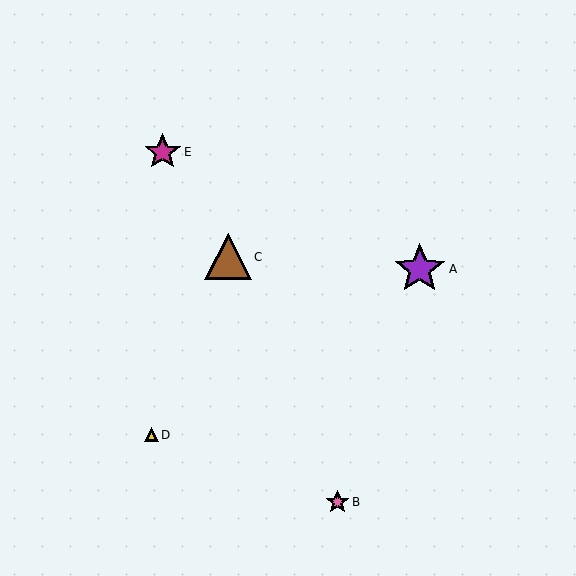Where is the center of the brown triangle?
The center of the brown triangle is at (228, 257).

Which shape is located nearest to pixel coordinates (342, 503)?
The pink star (labeled B) at (338, 502) is nearest to that location.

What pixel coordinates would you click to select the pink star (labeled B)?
Click at (338, 502) to select the pink star B.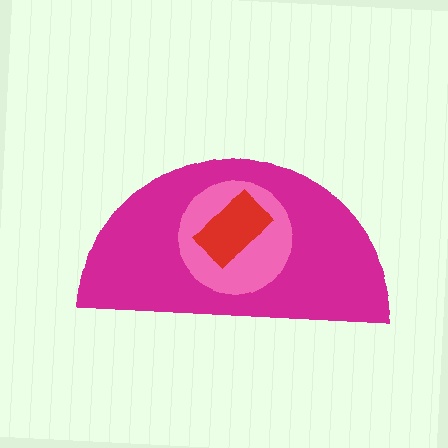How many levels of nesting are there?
3.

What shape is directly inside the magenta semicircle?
The pink circle.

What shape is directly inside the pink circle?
The red rectangle.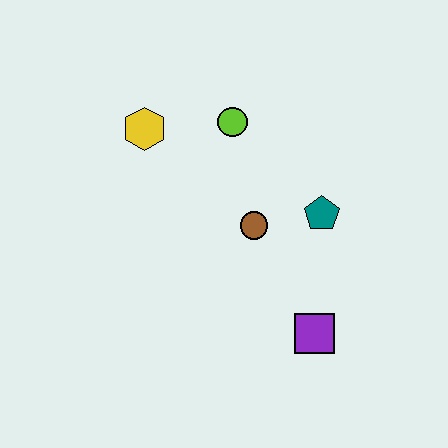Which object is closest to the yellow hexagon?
The lime circle is closest to the yellow hexagon.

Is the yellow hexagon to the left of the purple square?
Yes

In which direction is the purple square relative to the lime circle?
The purple square is below the lime circle.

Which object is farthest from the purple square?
The yellow hexagon is farthest from the purple square.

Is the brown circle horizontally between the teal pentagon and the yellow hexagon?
Yes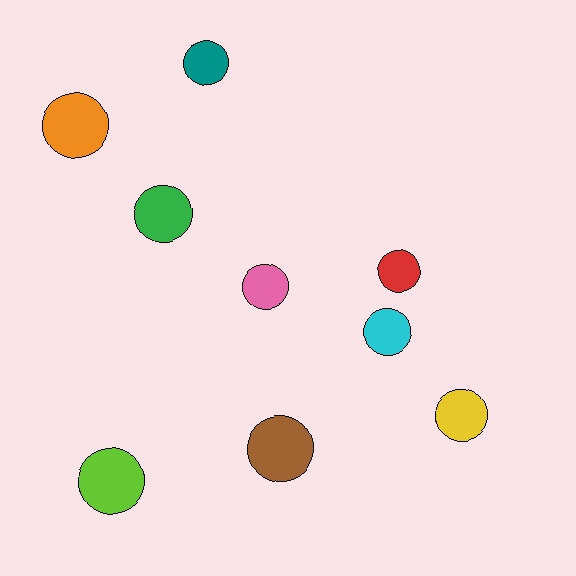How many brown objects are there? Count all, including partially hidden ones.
There is 1 brown object.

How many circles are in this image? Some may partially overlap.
There are 9 circles.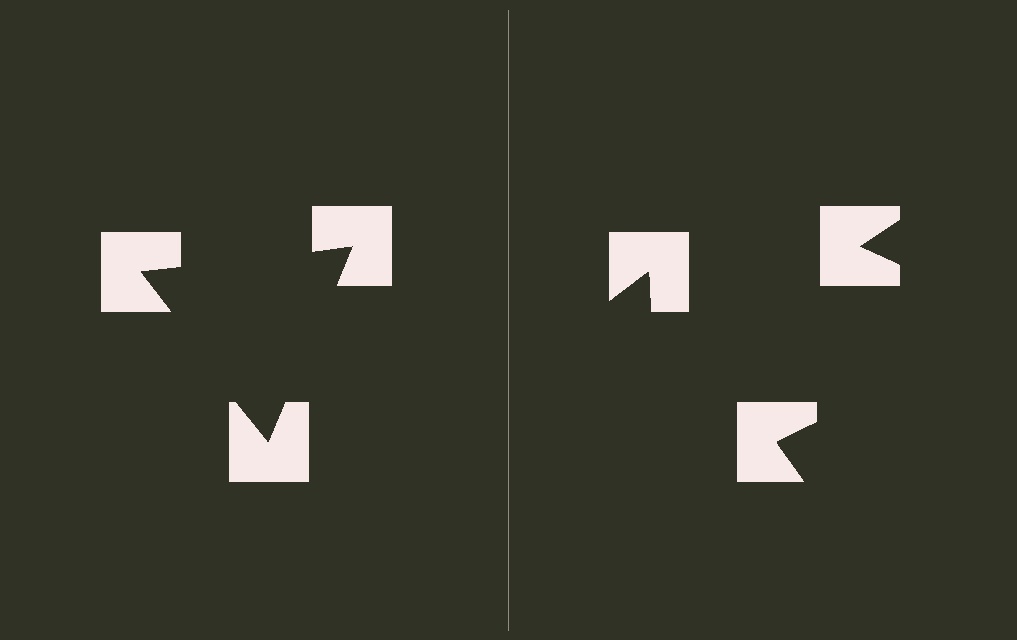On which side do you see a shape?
An illusory triangle appears on the left side. On the right side the wedge cuts are rotated, so no coherent shape forms.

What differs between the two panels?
The notched squares are positioned identically on both sides; only the wedge orientations differ. On the left they align to a triangle; on the right they are misaligned.